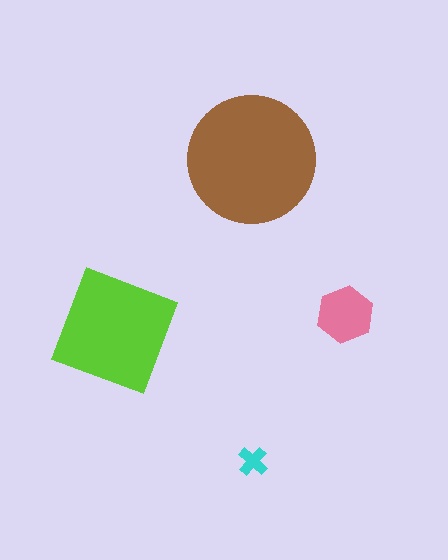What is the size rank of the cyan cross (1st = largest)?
4th.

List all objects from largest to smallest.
The brown circle, the lime square, the pink hexagon, the cyan cross.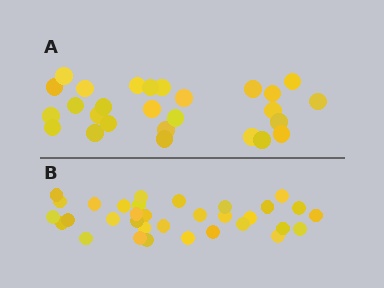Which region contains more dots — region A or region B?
Region B (the bottom region) has more dots.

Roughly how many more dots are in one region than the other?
Region B has about 6 more dots than region A.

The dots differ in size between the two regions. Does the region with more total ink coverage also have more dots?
No. Region A has more total ink coverage because its dots are larger, but region B actually contains more individual dots. Total area can be misleading — the number of items is what matters here.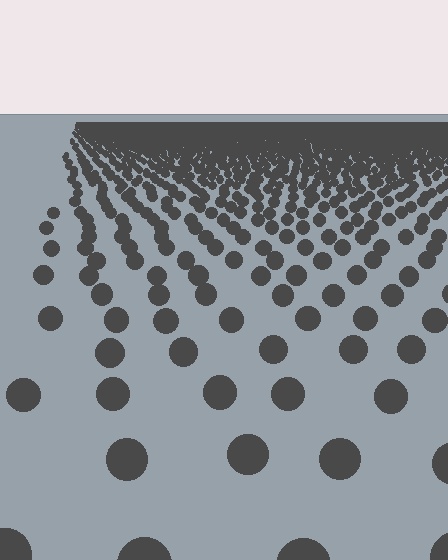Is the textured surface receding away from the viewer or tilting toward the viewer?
The surface is receding away from the viewer. Texture elements get smaller and denser toward the top.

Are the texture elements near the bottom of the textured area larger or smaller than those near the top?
Larger. Near the bottom, elements are closer to the viewer and appear at a bigger on-screen size.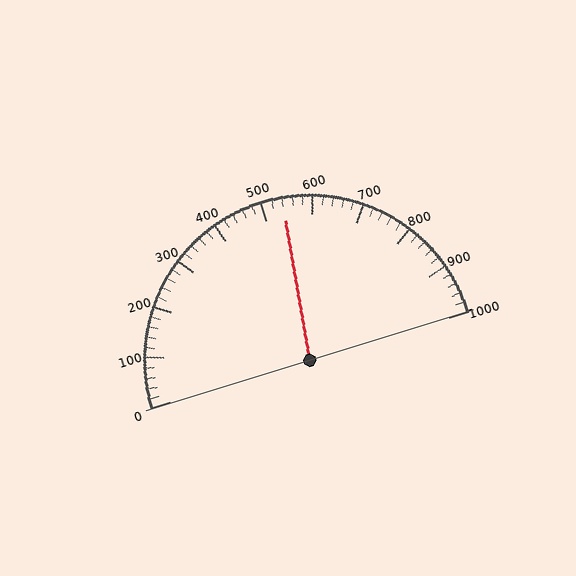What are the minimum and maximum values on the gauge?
The gauge ranges from 0 to 1000.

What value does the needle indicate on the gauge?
The needle indicates approximately 540.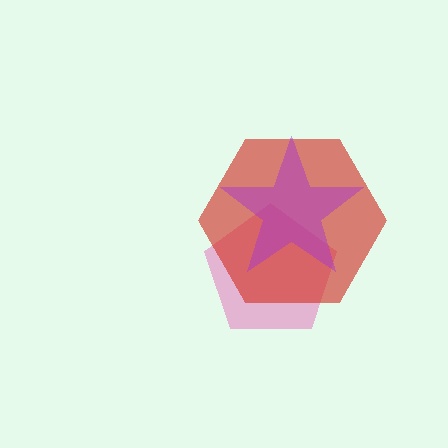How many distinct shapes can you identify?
There are 3 distinct shapes: a pink pentagon, a red hexagon, a purple star.